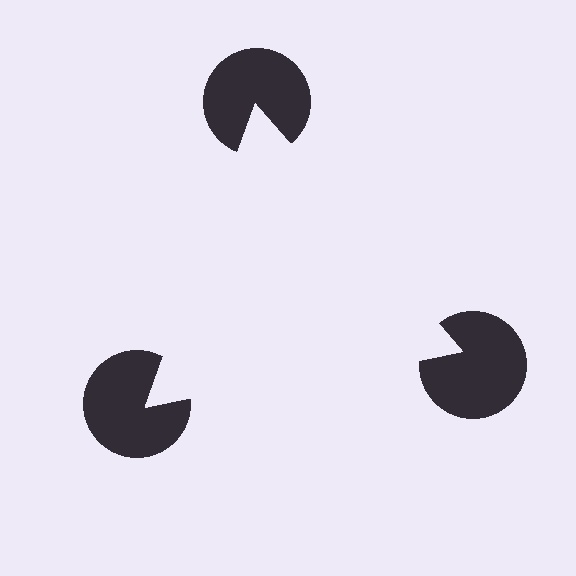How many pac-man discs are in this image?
There are 3 — one at each vertex of the illusory triangle.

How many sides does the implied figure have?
3 sides.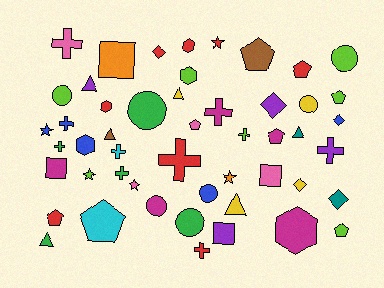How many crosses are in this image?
There are 10 crosses.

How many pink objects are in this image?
There are 4 pink objects.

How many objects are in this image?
There are 50 objects.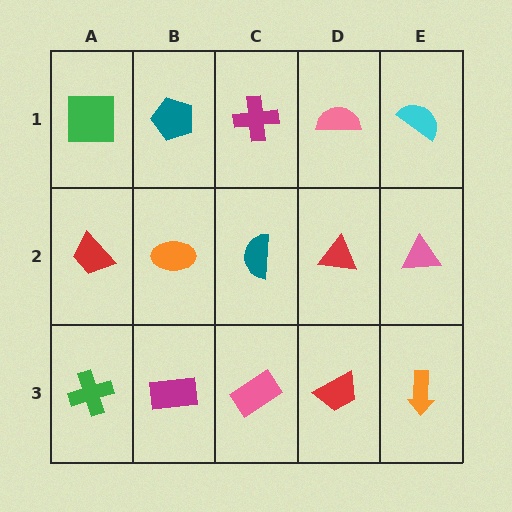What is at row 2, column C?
A teal semicircle.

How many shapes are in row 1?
5 shapes.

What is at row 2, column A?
A red trapezoid.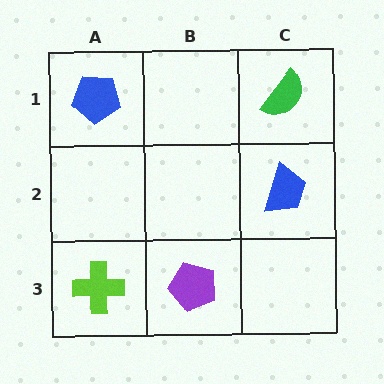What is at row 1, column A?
A blue pentagon.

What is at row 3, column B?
A purple pentagon.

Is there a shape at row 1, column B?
No, that cell is empty.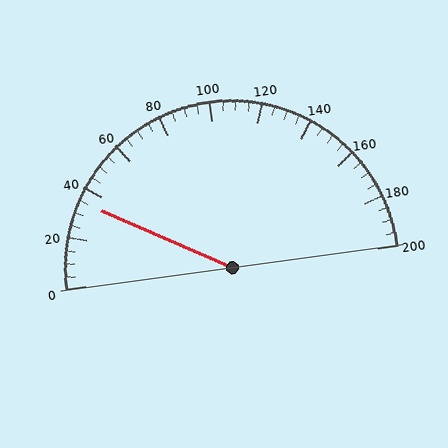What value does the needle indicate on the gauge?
The needle indicates approximately 35.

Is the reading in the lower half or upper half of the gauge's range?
The reading is in the lower half of the range (0 to 200).